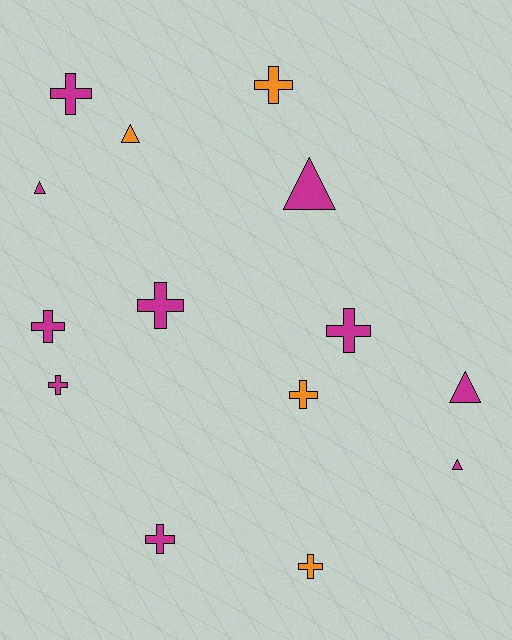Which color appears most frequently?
Magenta, with 10 objects.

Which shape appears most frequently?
Cross, with 9 objects.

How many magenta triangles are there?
There are 4 magenta triangles.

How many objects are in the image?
There are 14 objects.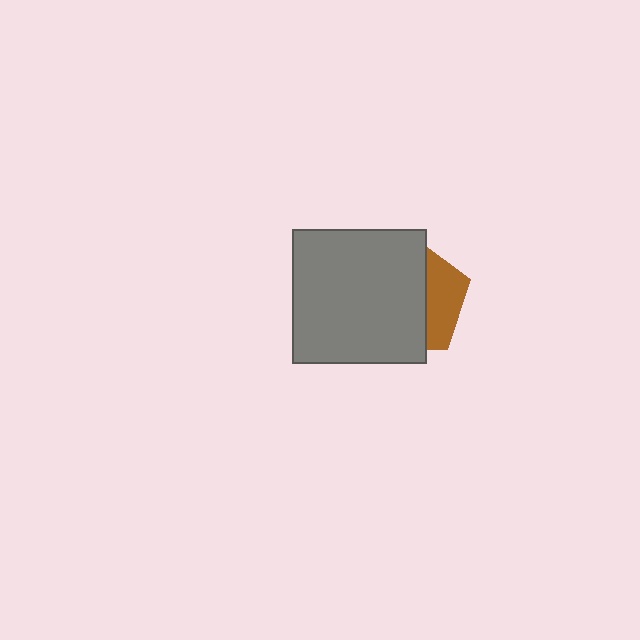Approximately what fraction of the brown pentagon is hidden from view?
Roughly 69% of the brown pentagon is hidden behind the gray square.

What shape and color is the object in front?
The object in front is a gray square.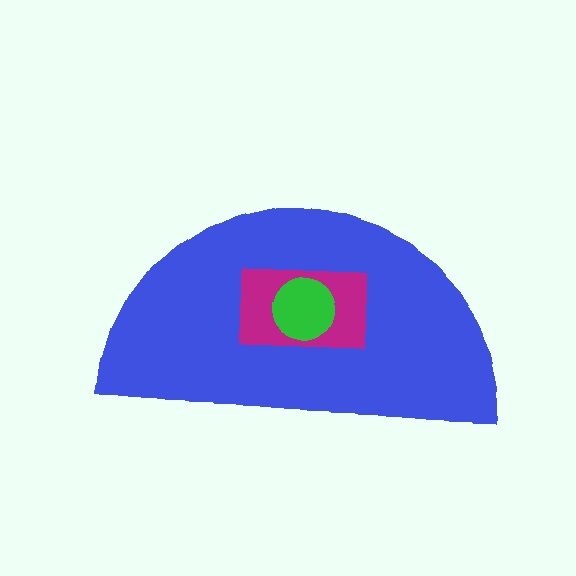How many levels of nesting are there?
3.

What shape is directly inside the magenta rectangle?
The green circle.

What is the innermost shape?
The green circle.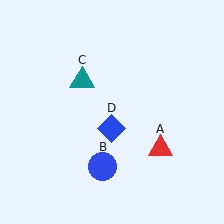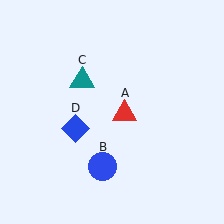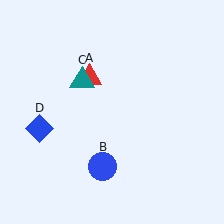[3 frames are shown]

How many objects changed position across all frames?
2 objects changed position: red triangle (object A), blue diamond (object D).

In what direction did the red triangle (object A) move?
The red triangle (object A) moved up and to the left.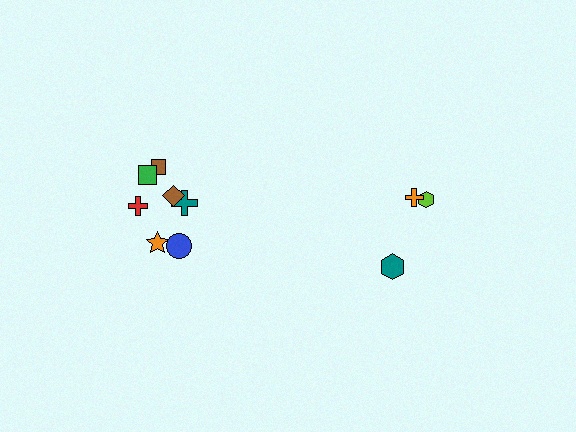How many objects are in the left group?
There are 7 objects.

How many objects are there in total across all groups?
There are 10 objects.